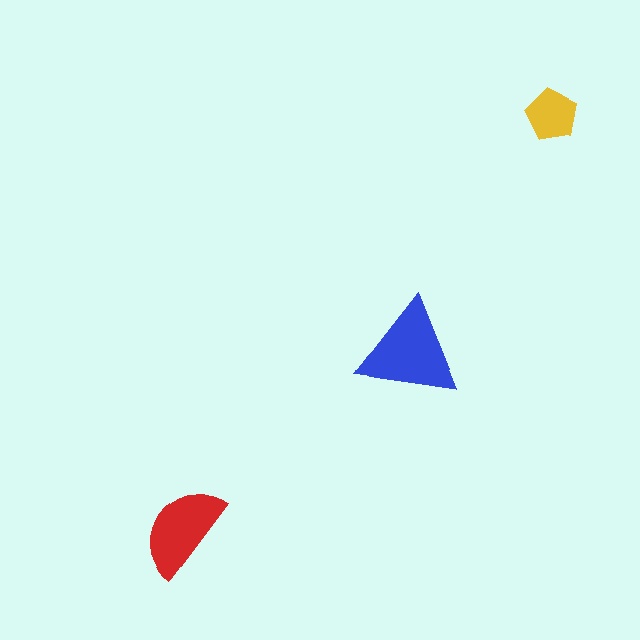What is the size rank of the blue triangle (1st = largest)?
1st.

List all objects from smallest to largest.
The yellow pentagon, the red semicircle, the blue triangle.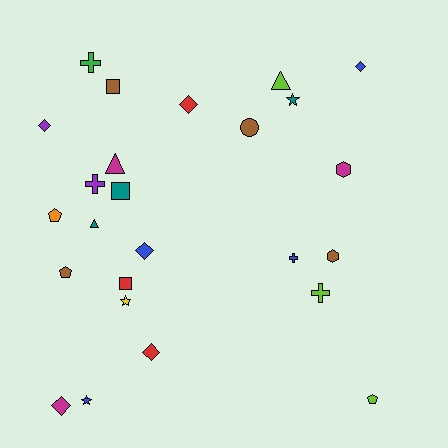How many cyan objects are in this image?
There are no cyan objects.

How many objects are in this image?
There are 25 objects.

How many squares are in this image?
There are 3 squares.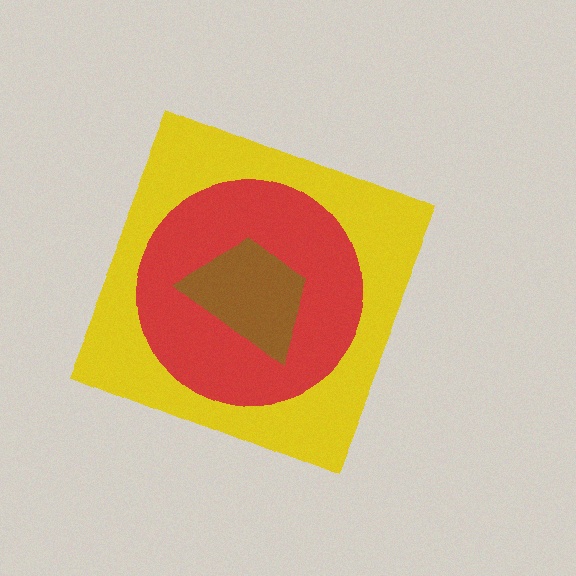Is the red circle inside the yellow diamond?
Yes.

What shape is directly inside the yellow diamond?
The red circle.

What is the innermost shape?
The brown trapezoid.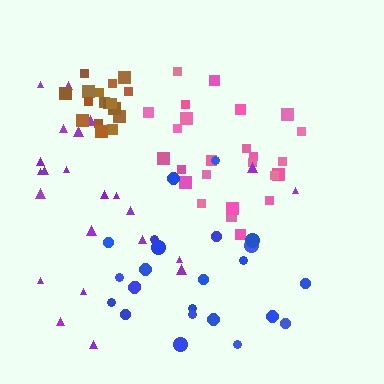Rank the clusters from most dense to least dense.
brown, pink, blue, purple.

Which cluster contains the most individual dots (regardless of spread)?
Pink (25).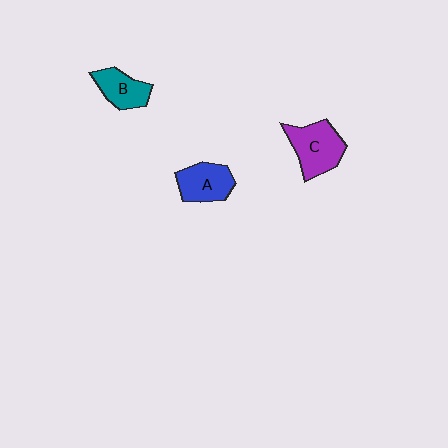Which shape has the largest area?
Shape C (purple).